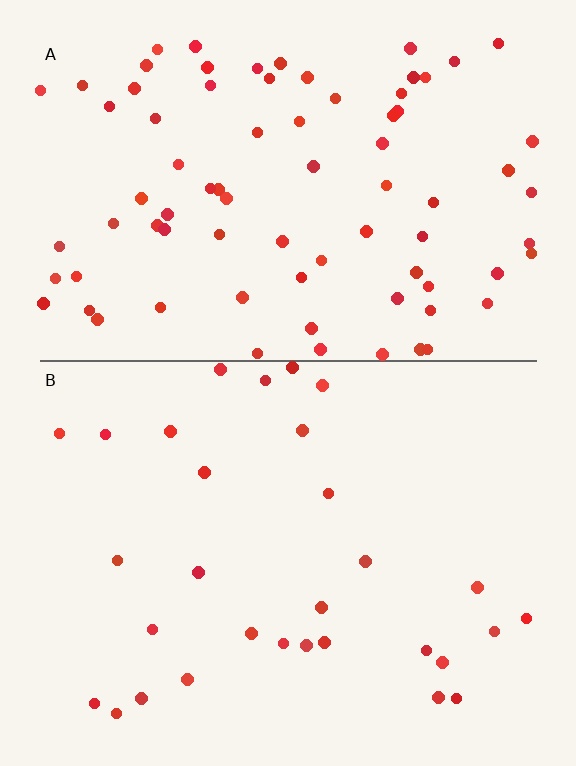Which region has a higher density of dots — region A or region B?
A (the top).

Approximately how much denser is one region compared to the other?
Approximately 2.6× — region A over region B.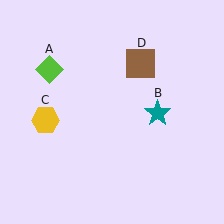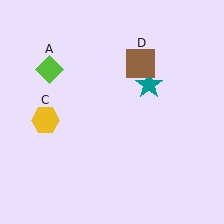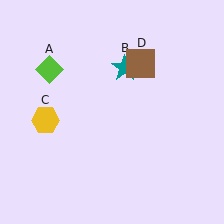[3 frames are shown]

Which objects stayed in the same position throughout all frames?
Lime diamond (object A) and yellow hexagon (object C) and brown square (object D) remained stationary.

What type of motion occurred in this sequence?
The teal star (object B) rotated counterclockwise around the center of the scene.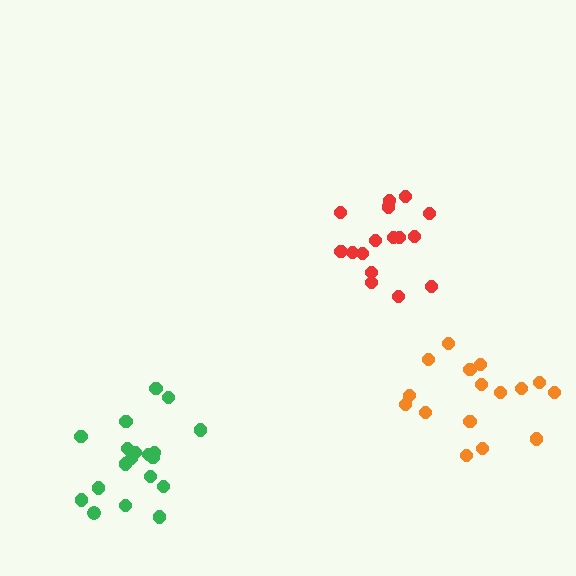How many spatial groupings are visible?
There are 3 spatial groupings.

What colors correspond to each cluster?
The clusters are colored: red, orange, green.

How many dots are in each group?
Group 1: 16 dots, Group 2: 16 dots, Group 3: 19 dots (51 total).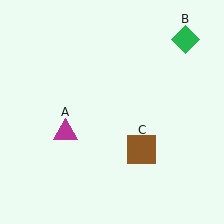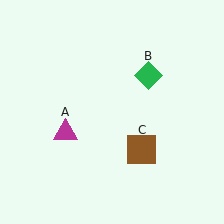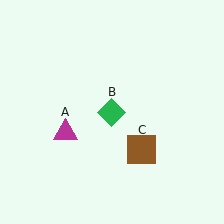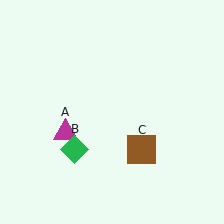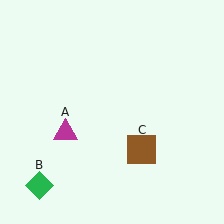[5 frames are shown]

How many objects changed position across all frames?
1 object changed position: green diamond (object B).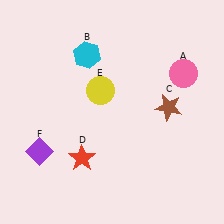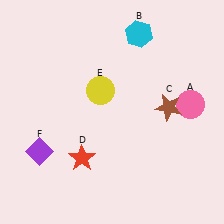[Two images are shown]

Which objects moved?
The objects that moved are: the pink circle (A), the cyan hexagon (B).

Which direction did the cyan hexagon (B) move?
The cyan hexagon (B) moved right.